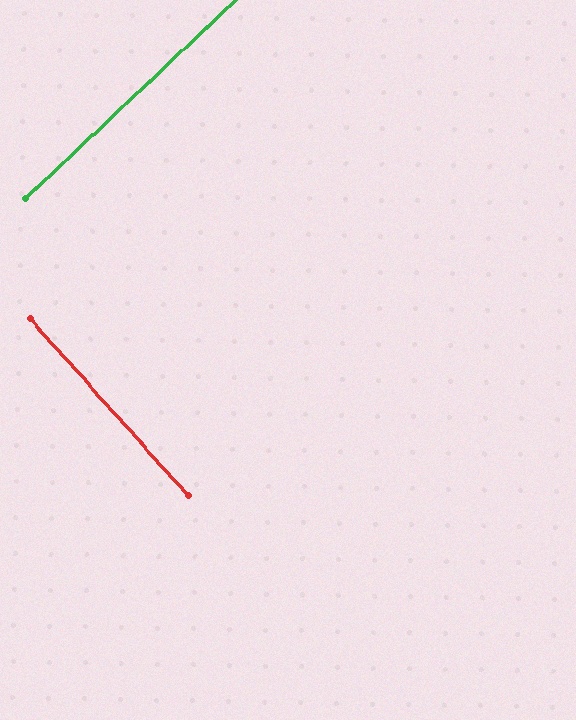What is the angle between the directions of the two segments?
Approximately 88 degrees.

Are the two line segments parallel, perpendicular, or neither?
Perpendicular — they meet at approximately 88°.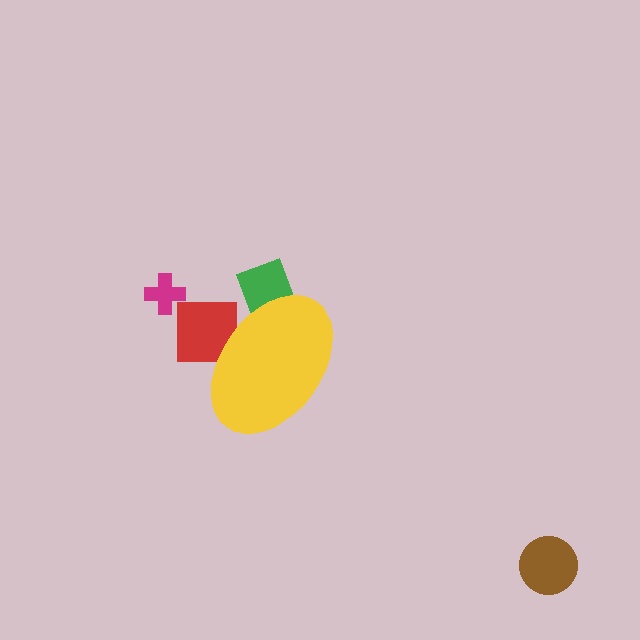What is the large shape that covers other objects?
A yellow ellipse.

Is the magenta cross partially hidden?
No, the magenta cross is fully visible.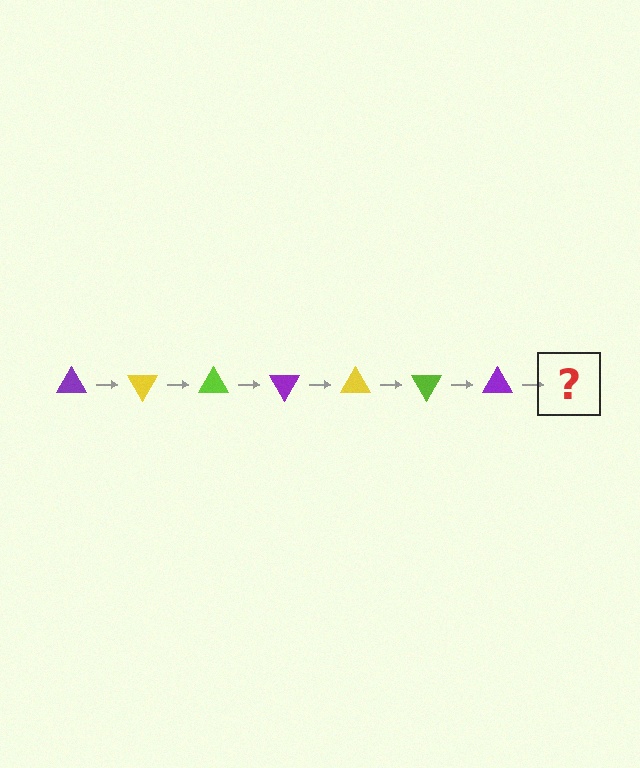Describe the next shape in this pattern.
It should be a yellow triangle, rotated 420 degrees from the start.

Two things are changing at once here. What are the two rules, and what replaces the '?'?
The two rules are that it rotates 60 degrees each step and the color cycles through purple, yellow, and lime. The '?' should be a yellow triangle, rotated 420 degrees from the start.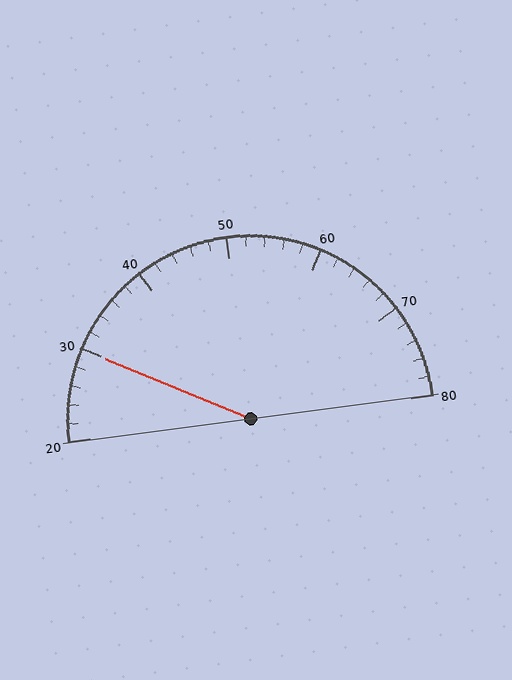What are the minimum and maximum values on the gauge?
The gauge ranges from 20 to 80.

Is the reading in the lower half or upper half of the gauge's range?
The reading is in the lower half of the range (20 to 80).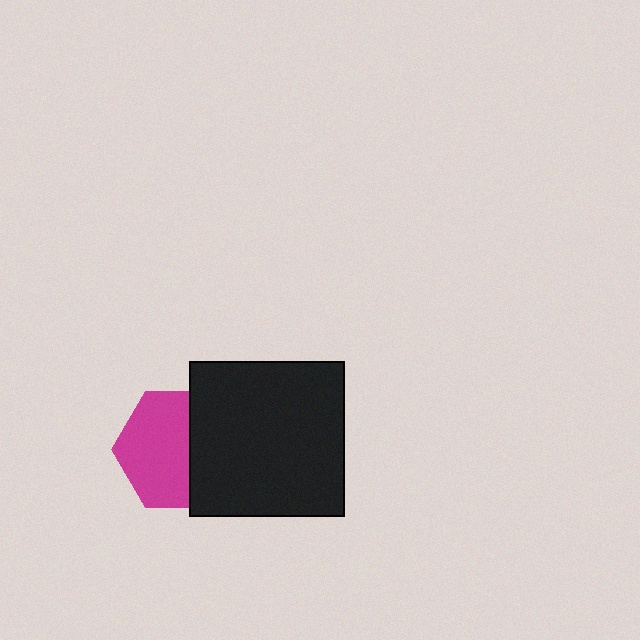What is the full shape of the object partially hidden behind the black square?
The partially hidden object is a magenta hexagon.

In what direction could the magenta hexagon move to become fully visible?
The magenta hexagon could move left. That would shift it out from behind the black square entirely.